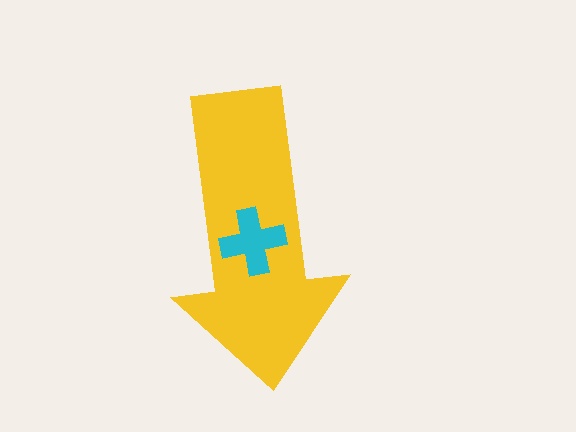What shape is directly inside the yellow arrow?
The cyan cross.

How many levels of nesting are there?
2.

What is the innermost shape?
The cyan cross.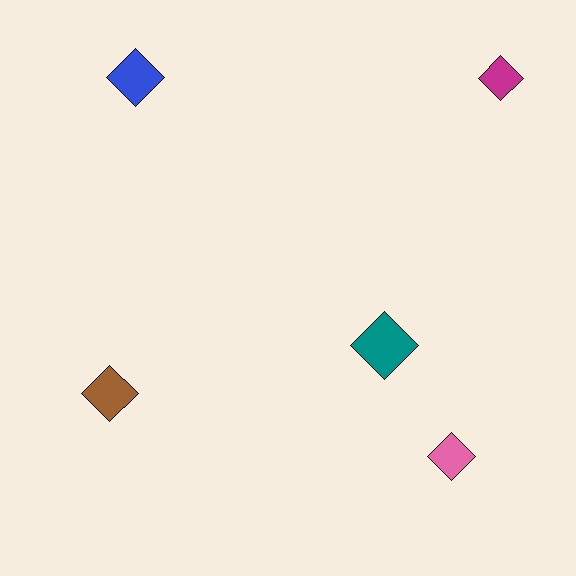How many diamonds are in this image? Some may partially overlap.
There are 5 diamonds.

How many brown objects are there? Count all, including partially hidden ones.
There is 1 brown object.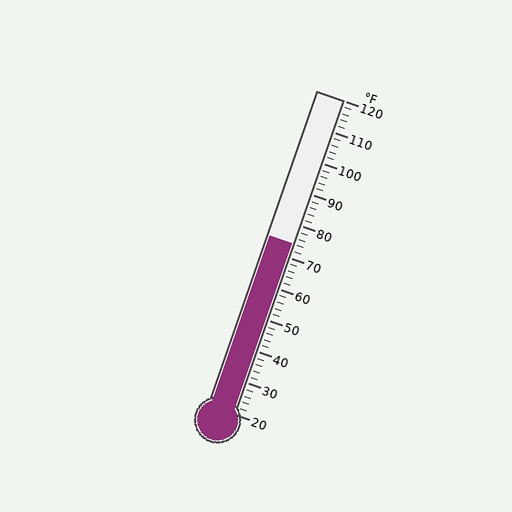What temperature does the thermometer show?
The thermometer shows approximately 74°F.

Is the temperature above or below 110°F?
The temperature is below 110°F.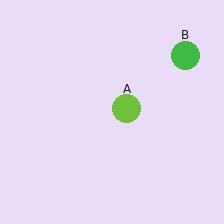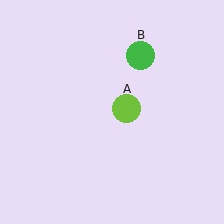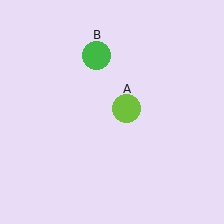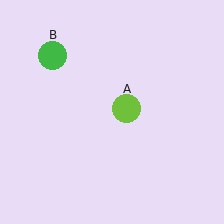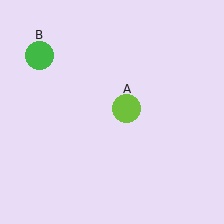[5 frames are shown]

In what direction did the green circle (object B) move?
The green circle (object B) moved left.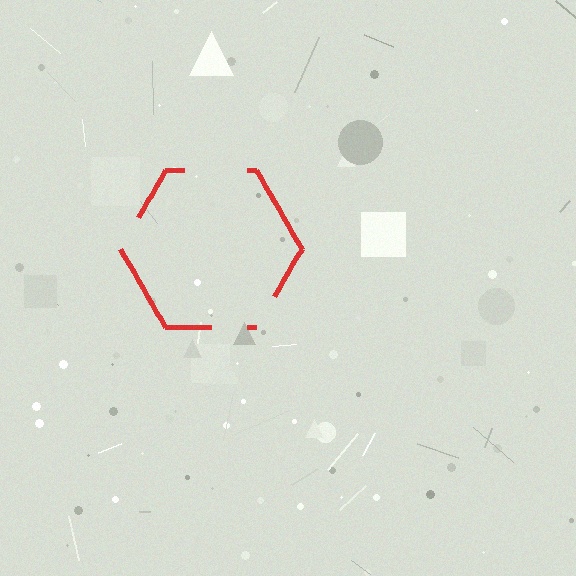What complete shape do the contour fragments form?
The contour fragments form a hexagon.